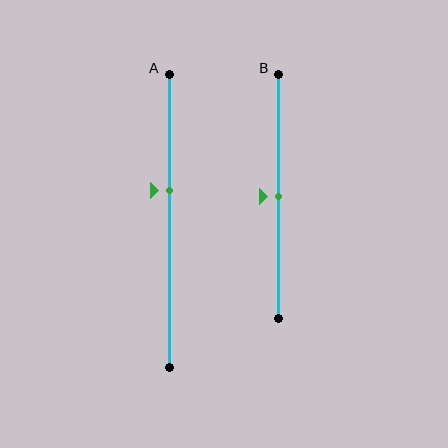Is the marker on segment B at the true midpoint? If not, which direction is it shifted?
Yes, the marker on segment B is at the true midpoint.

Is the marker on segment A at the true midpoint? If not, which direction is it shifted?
No, the marker on segment A is shifted upward by about 10% of the segment length.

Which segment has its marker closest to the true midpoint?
Segment B has its marker closest to the true midpoint.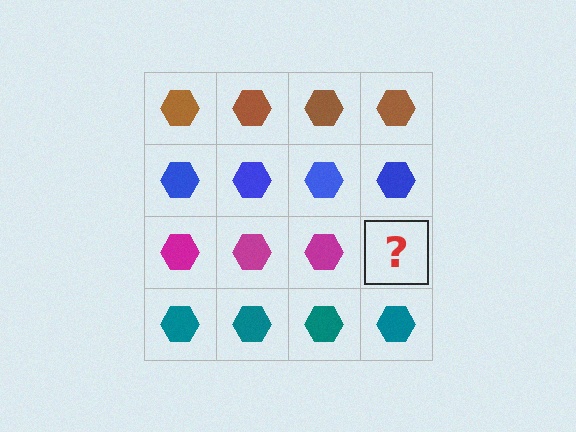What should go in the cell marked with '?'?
The missing cell should contain a magenta hexagon.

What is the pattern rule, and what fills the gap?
The rule is that each row has a consistent color. The gap should be filled with a magenta hexagon.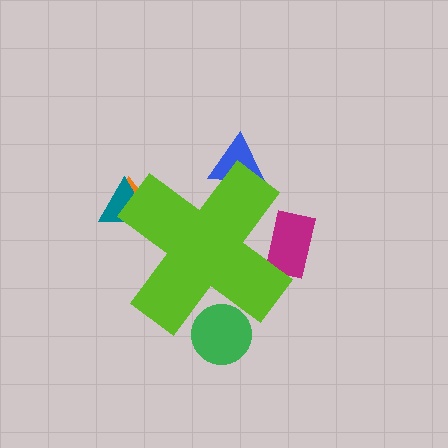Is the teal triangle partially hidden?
Yes, the teal triangle is partially hidden behind the lime cross.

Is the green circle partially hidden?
Yes, the green circle is partially hidden behind the lime cross.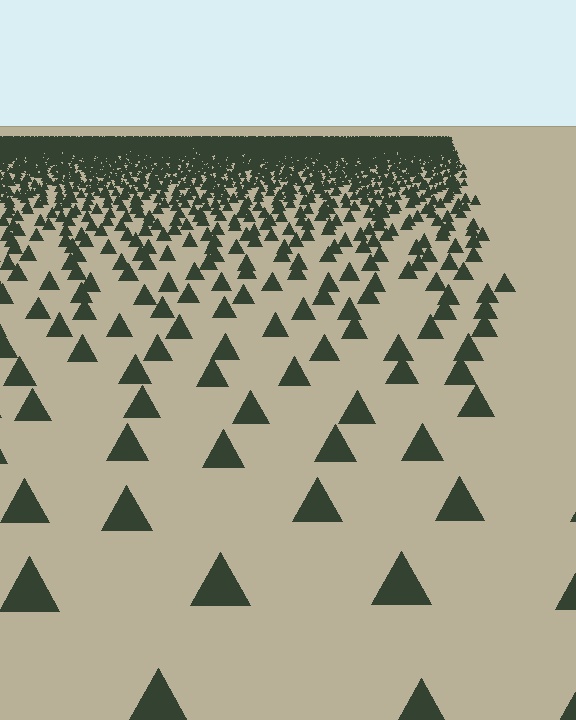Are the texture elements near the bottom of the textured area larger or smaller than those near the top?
Larger. Near the bottom, elements are closer to the viewer and appear at a bigger on-screen size.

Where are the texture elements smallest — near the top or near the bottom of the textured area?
Near the top.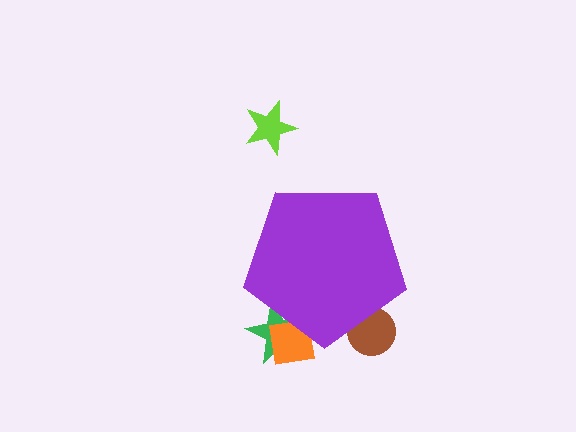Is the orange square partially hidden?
Yes, the orange square is partially hidden behind the purple pentagon.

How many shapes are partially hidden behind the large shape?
3 shapes are partially hidden.